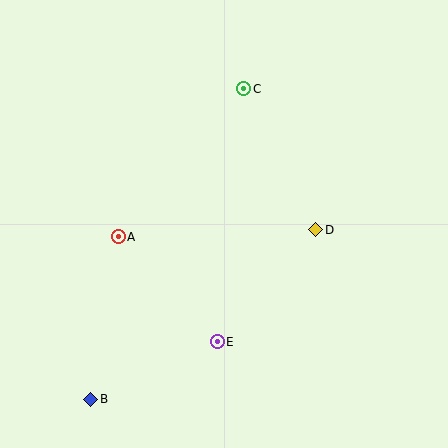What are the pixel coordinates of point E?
Point E is at (217, 342).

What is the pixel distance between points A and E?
The distance between A and E is 144 pixels.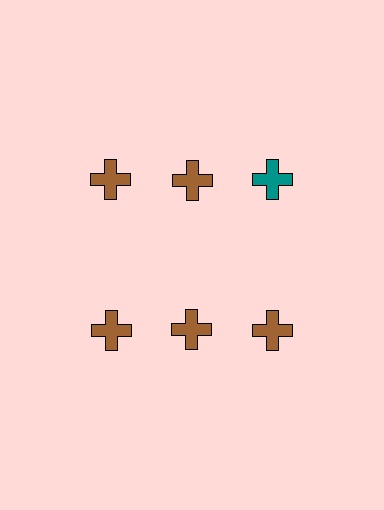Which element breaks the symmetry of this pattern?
The teal cross in the top row, center column breaks the symmetry. All other shapes are brown crosses.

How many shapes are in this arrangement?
There are 6 shapes arranged in a grid pattern.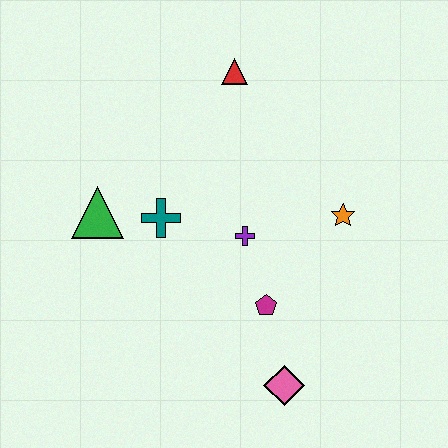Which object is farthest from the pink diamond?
The red triangle is farthest from the pink diamond.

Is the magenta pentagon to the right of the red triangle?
Yes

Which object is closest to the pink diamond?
The magenta pentagon is closest to the pink diamond.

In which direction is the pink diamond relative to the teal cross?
The pink diamond is below the teal cross.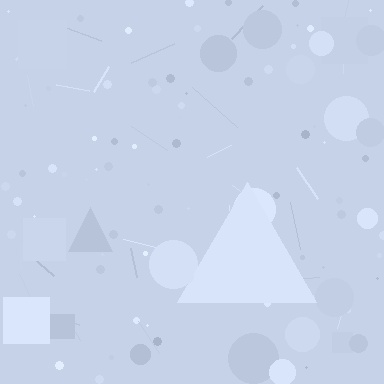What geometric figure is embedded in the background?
A triangle is embedded in the background.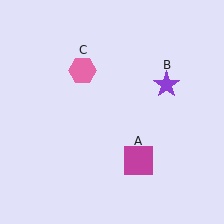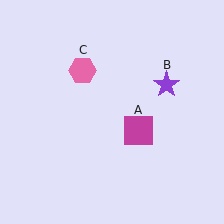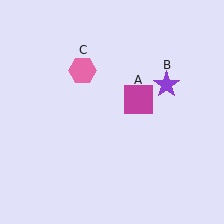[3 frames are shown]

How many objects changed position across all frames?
1 object changed position: magenta square (object A).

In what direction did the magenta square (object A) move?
The magenta square (object A) moved up.